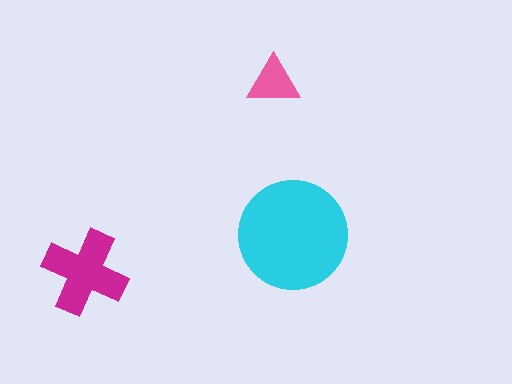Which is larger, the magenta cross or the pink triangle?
The magenta cross.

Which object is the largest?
The cyan circle.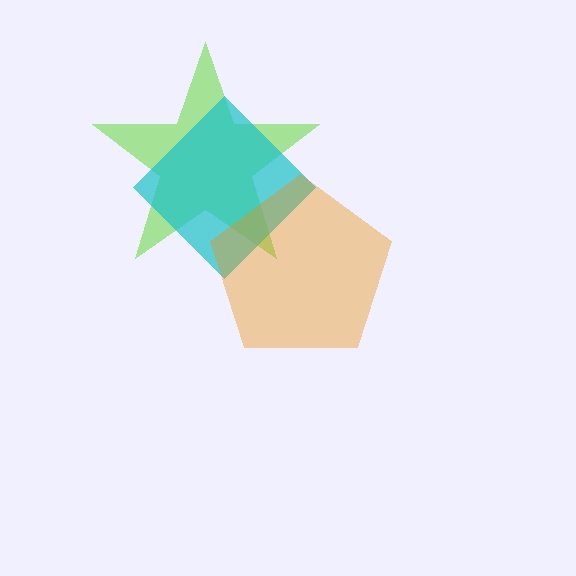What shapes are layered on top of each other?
The layered shapes are: a lime star, a cyan diamond, an orange pentagon.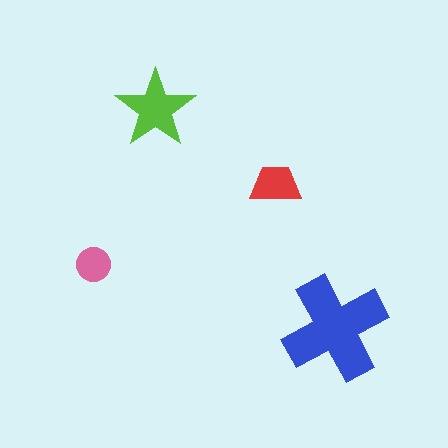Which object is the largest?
The blue cross.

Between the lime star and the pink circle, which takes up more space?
The lime star.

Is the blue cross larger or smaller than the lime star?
Larger.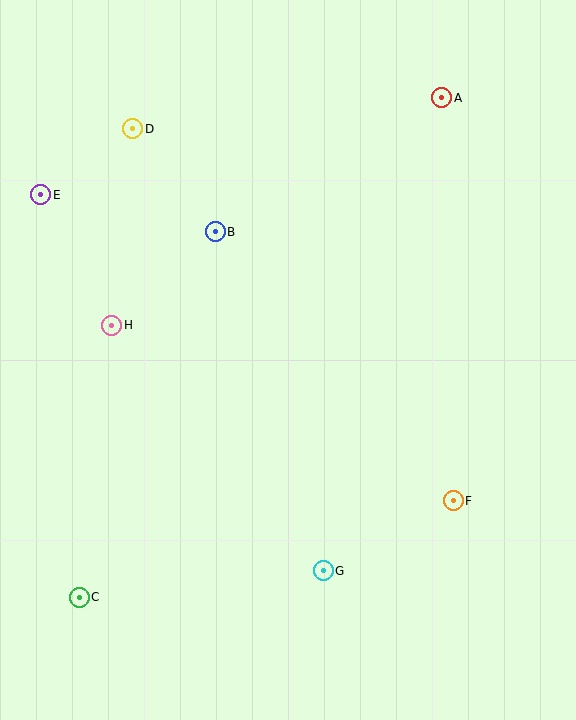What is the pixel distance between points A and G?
The distance between A and G is 488 pixels.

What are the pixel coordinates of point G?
Point G is at (323, 571).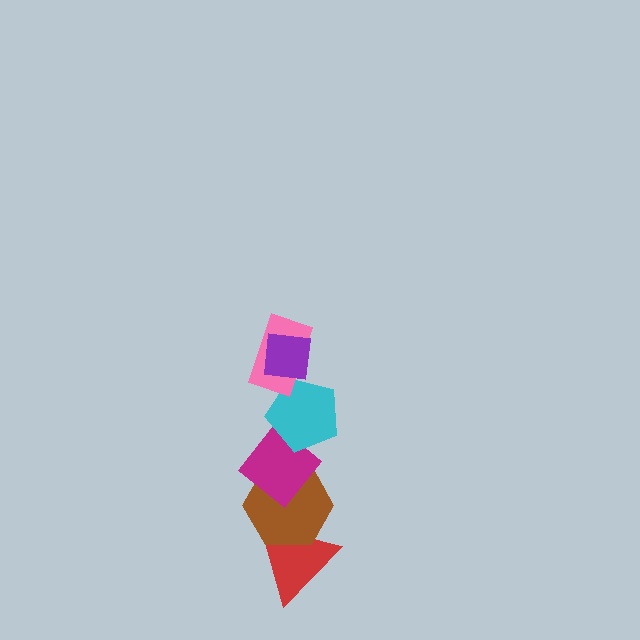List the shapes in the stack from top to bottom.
From top to bottom: the purple square, the pink rectangle, the cyan pentagon, the magenta diamond, the brown hexagon, the red triangle.